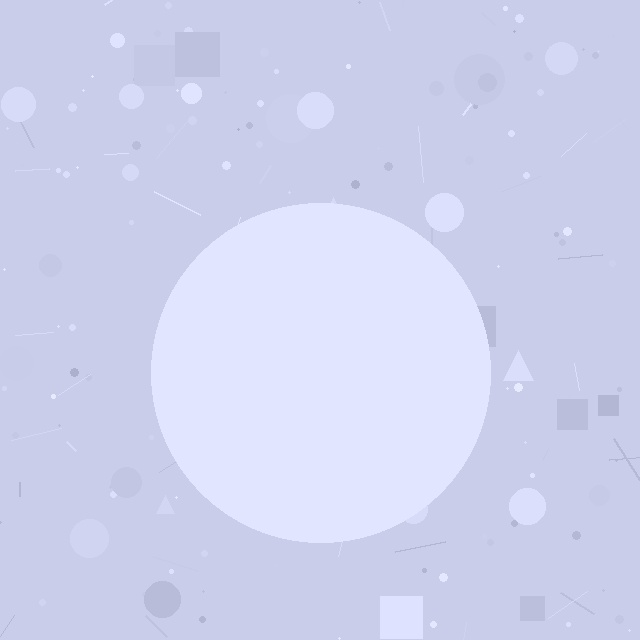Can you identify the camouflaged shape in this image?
The camouflaged shape is a circle.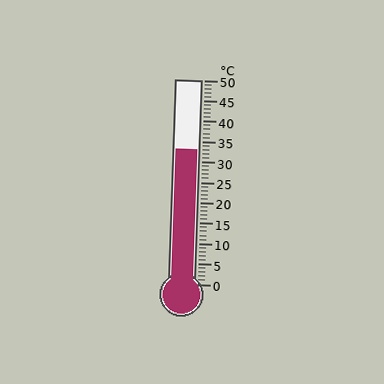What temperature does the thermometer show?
The thermometer shows approximately 33°C.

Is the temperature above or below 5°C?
The temperature is above 5°C.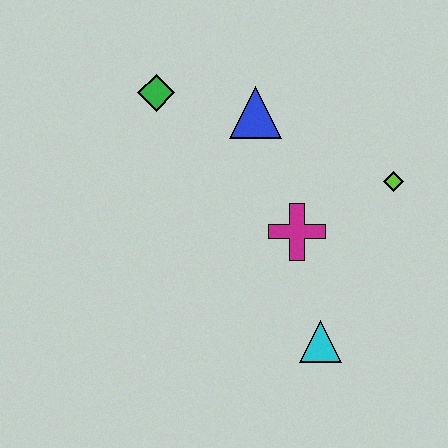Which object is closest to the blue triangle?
The green diamond is closest to the blue triangle.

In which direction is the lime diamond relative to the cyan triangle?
The lime diamond is above the cyan triangle.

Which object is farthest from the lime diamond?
The green diamond is farthest from the lime diamond.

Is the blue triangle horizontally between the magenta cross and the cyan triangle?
No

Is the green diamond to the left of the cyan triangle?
Yes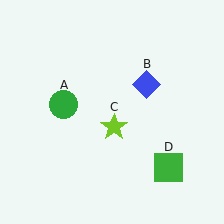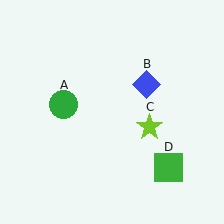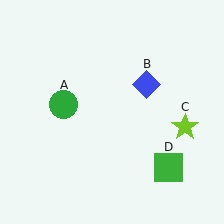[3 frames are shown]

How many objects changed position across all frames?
1 object changed position: lime star (object C).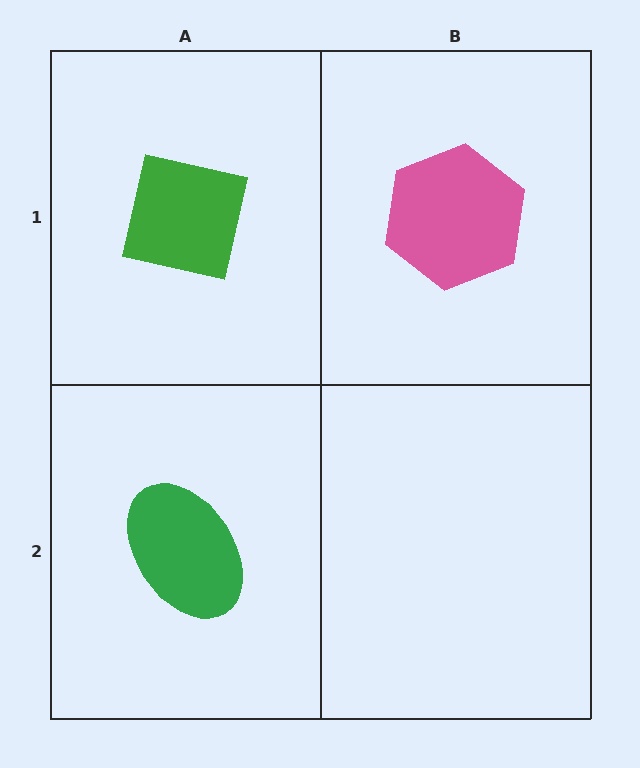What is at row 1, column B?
A pink hexagon.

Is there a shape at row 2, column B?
No, that cell is empty.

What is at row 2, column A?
A green ellipse.